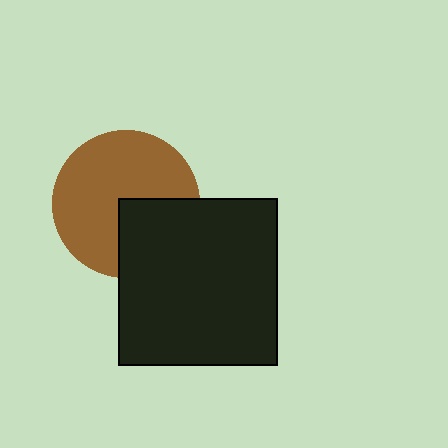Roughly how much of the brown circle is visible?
Most of it is visible (roughly 68%).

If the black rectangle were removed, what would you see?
You would see the complete brown circle.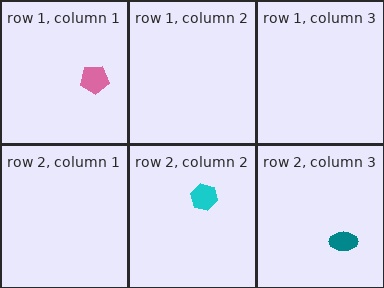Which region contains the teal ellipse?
The row 2, column 3 region.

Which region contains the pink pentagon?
The row 1, column 1 region.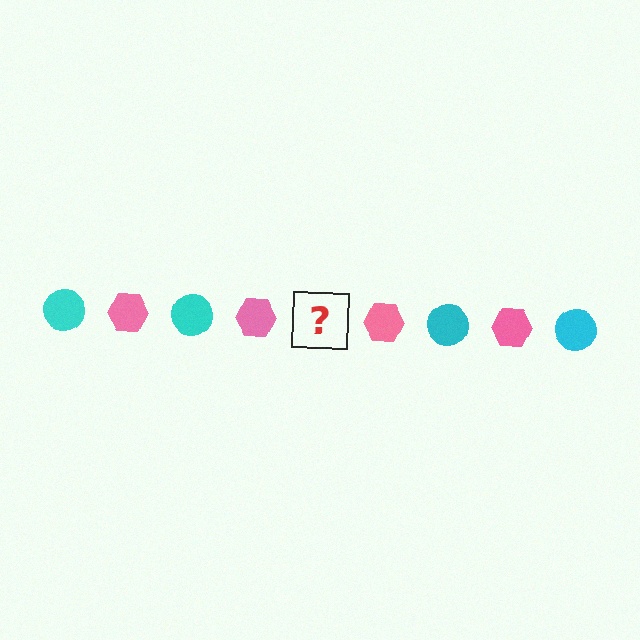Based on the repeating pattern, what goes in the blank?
The blank should be a cyan circle.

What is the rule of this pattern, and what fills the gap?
The rule is that the pattern alternates between cyan circle and pink hexagon. The gap should be filled with a cyan circle.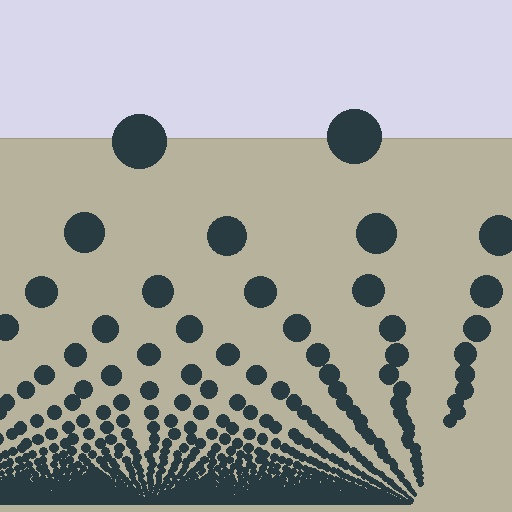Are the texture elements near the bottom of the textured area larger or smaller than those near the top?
Smaller. The gradient is inverted — elements near the bottom are smaller and denser.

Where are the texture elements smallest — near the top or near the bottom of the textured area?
Near the bottom.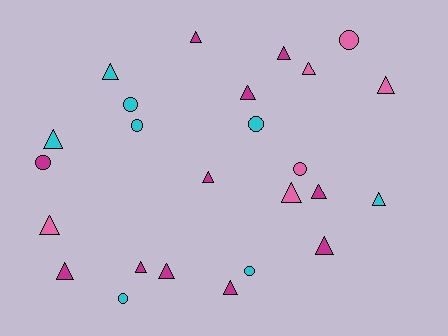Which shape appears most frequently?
Triangle, with 17 objects.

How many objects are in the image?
There are 25 objects.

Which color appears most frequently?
Magenta, with 11 objects.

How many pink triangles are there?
There are 4 pink triangles.